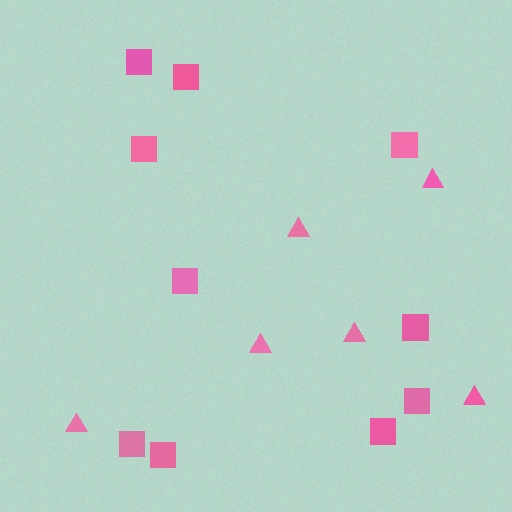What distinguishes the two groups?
There are 2 groups: one group of squares (10) and one group of triangles (6).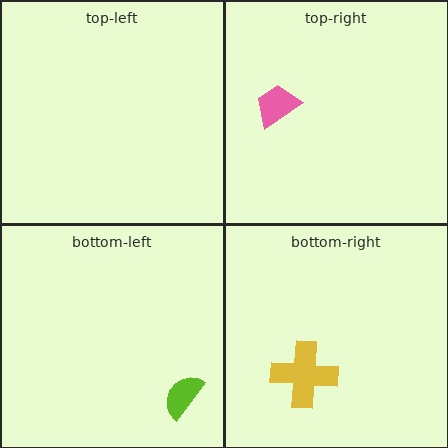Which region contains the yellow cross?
The bottom-right region.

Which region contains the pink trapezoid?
The top-right region.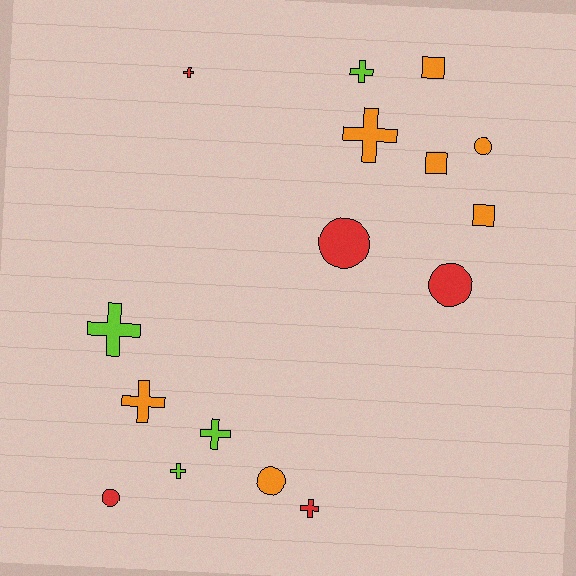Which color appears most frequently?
Orange, with 7 objects.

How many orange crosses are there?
There are 2 orange crosses.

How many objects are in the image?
There are 16 objects.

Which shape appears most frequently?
Cross, with 8 objects.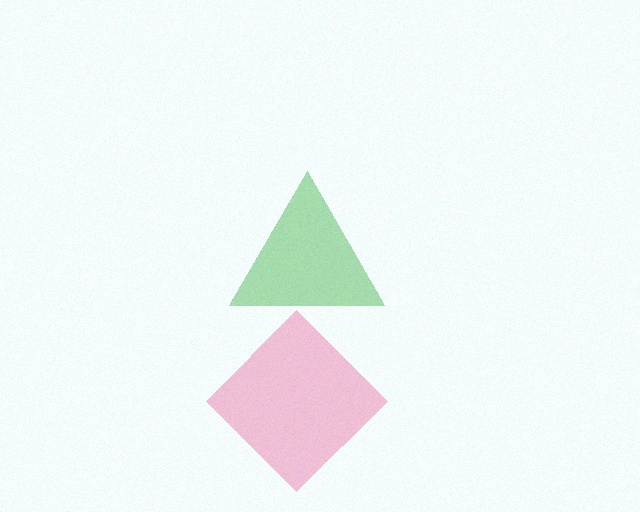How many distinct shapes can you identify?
There are 2 distinct shapes: a green triangle, a pink diamond.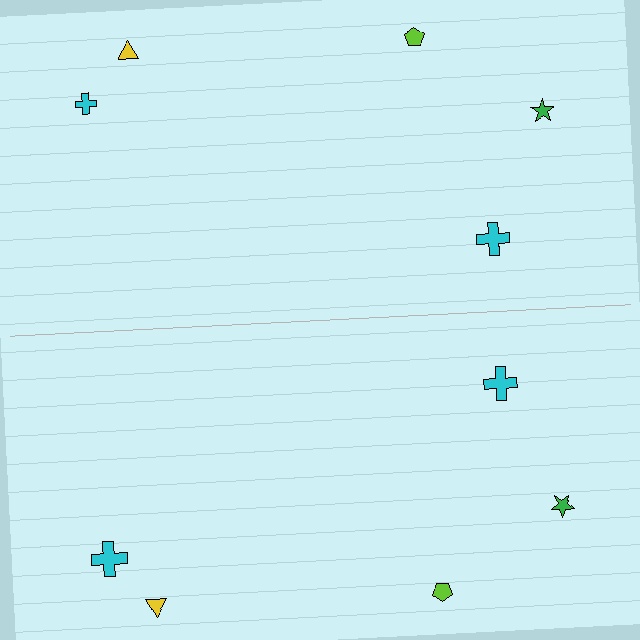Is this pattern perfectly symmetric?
No, the pattern is not perfectly symmetric. The cyan cross on the bottom side has a different size than its mirror counterpart.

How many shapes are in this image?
There are 10 shapes in this image.